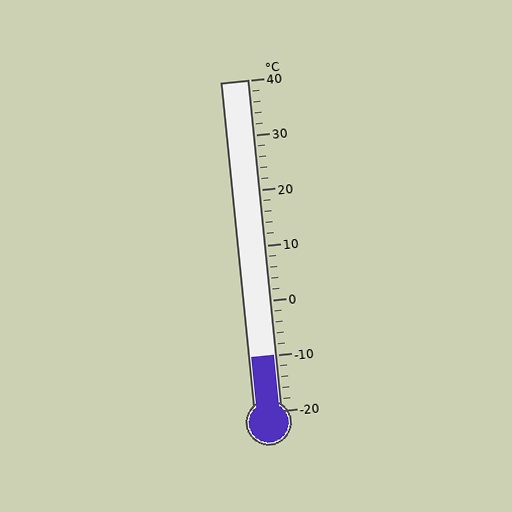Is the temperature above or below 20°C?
The temperature is below 20°C.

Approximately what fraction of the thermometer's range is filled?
The thermometer is filled to approximately 15% of its range.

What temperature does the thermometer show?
The thermometer shows approximately -10°C.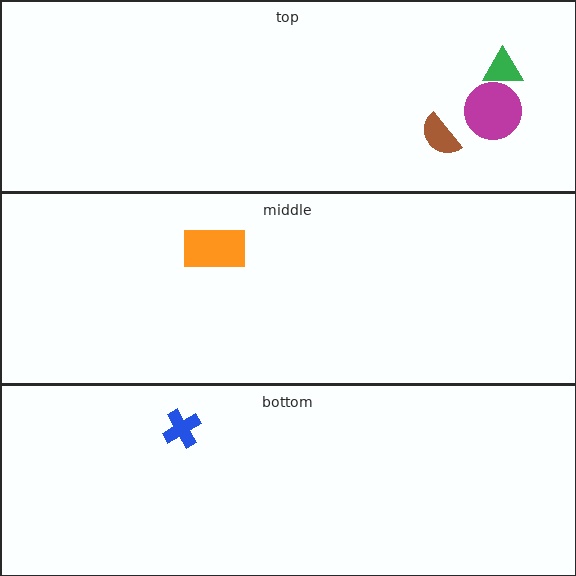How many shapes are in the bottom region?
1.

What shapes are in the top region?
The brown semicircle, the magenta circle, the green triangle.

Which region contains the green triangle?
The top region.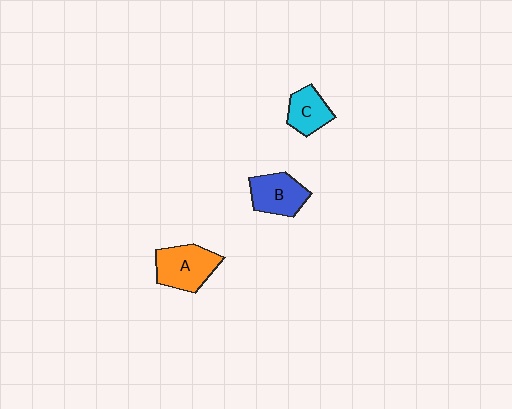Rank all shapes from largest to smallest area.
From largest to smallest: A (orange), B (blue), C (cyan).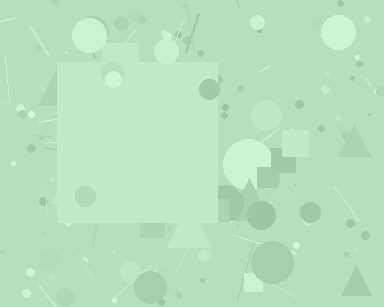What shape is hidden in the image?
A square is hidden in the image.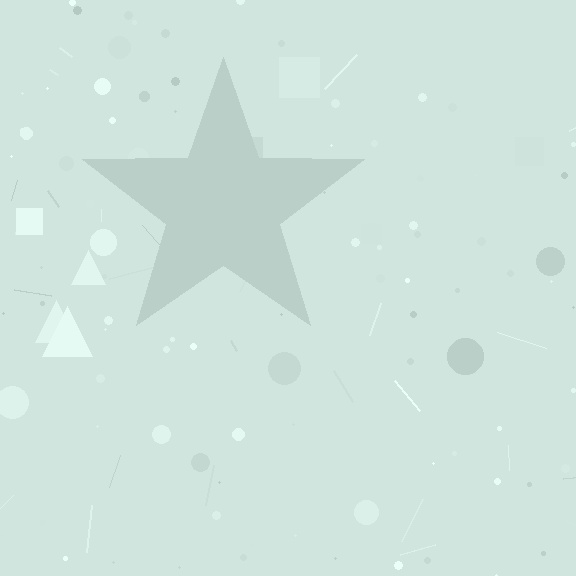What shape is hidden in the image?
A star is hidden in the image.